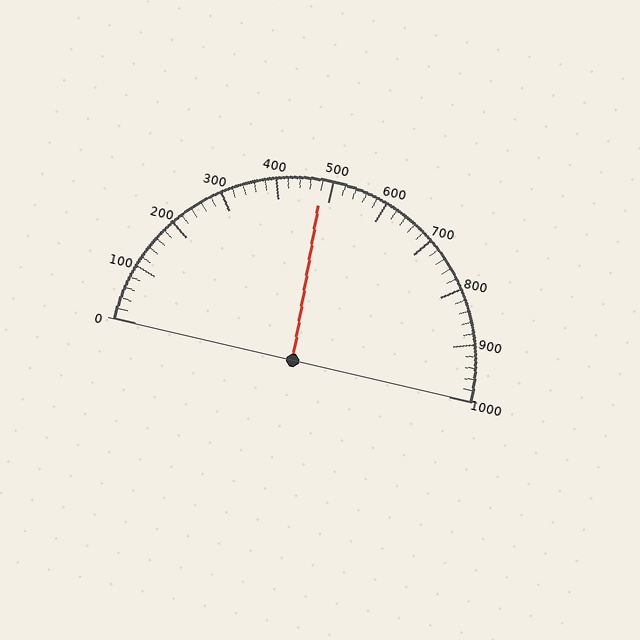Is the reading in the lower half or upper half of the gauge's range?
The reading is in the lower half of the range (0 to 1000).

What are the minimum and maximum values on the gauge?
The gauge ranges from 0 to 1000.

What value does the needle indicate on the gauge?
The needle indicates approximately 480.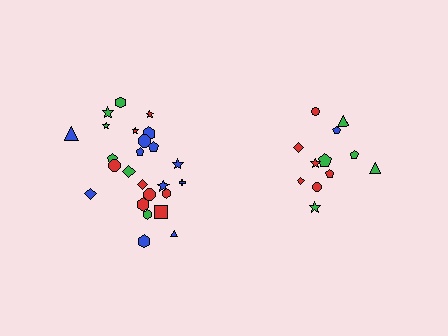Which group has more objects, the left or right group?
The left group.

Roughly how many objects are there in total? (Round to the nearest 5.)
Roughly 35 objects in total.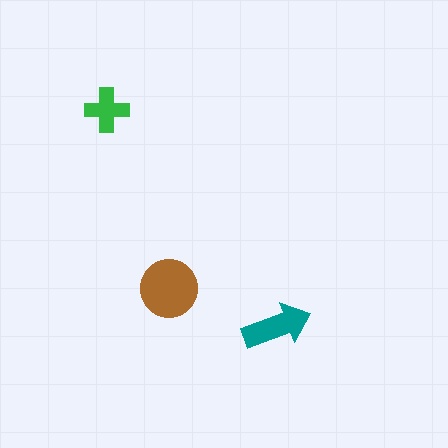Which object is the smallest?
The green cross.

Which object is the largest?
The brown circle.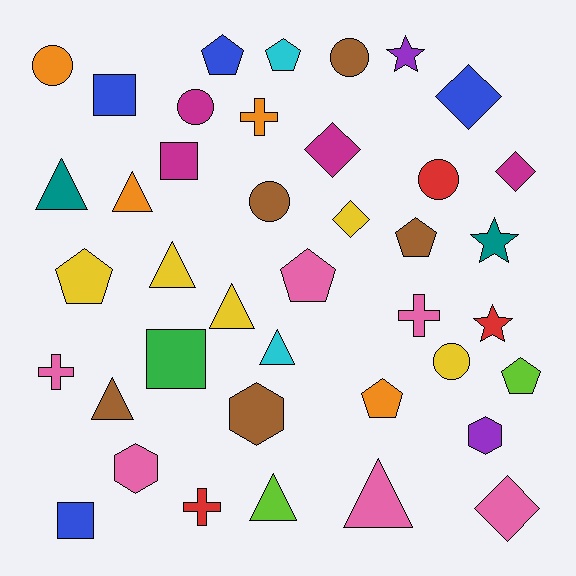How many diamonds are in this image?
There are 5 diamonds.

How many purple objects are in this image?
There are 2 purple objects.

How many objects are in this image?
There are 40 objects.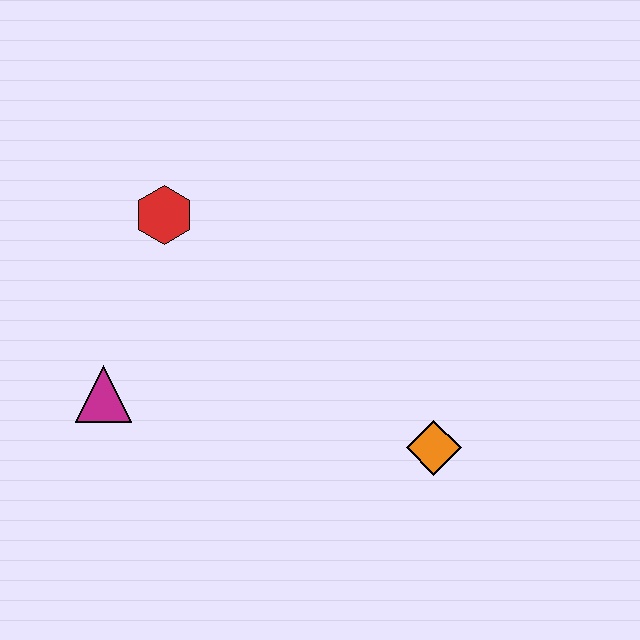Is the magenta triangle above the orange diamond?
Yes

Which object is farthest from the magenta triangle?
The orange diamond is farthest from the magenta triangle.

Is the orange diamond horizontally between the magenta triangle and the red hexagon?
No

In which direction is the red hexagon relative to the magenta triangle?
The red hexagon is above the magenta triangle.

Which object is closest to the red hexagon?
The magenta triangle is closest to the red hexagon.